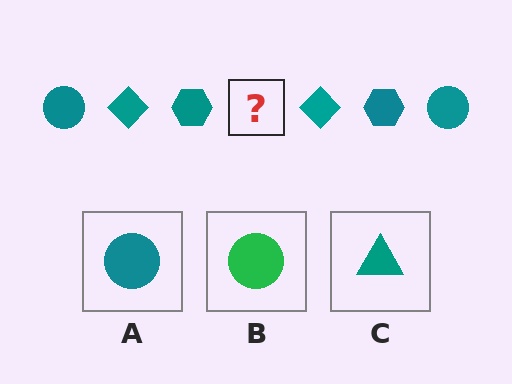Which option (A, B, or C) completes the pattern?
A.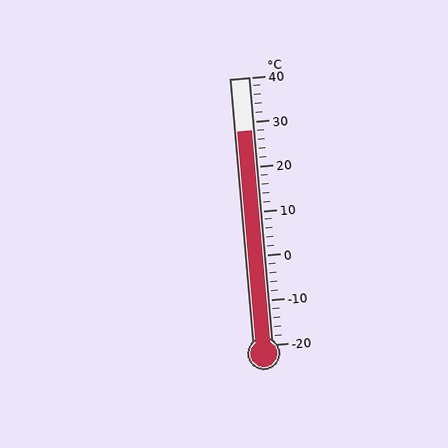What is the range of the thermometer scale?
The thermometer scale ranges from -20°C to 40°C.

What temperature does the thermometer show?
The thermometer shows approximately 28°C.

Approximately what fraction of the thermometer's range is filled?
The thermometer is filled to approximately 80% of its range.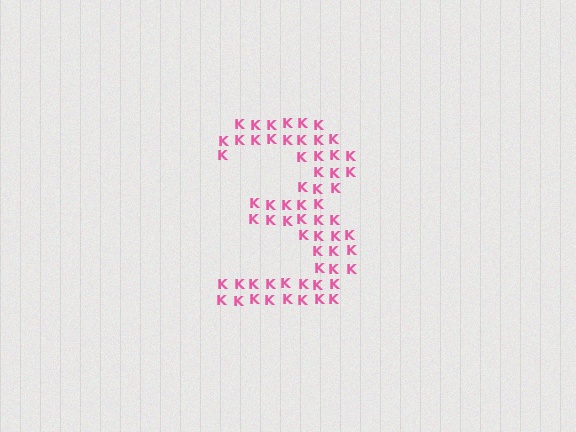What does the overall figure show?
The overall figure shows the digit 3.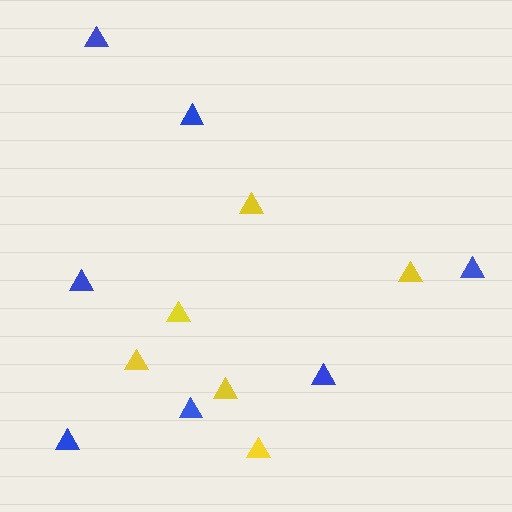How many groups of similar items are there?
There are 2 groups: one group of yellow triangles (6) and one group of blue triangles (7).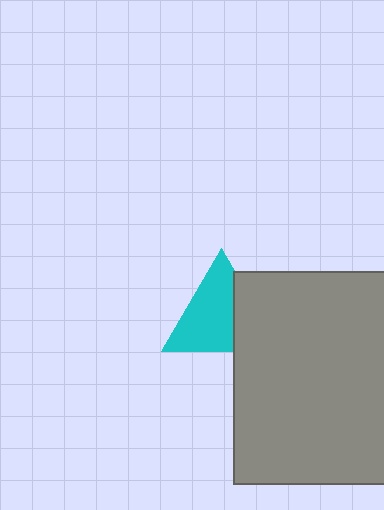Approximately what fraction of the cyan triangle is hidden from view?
Roughly 32% of the cyan triangle is hidden behind the gray rectangle.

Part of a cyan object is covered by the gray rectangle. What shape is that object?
It is a triangle.